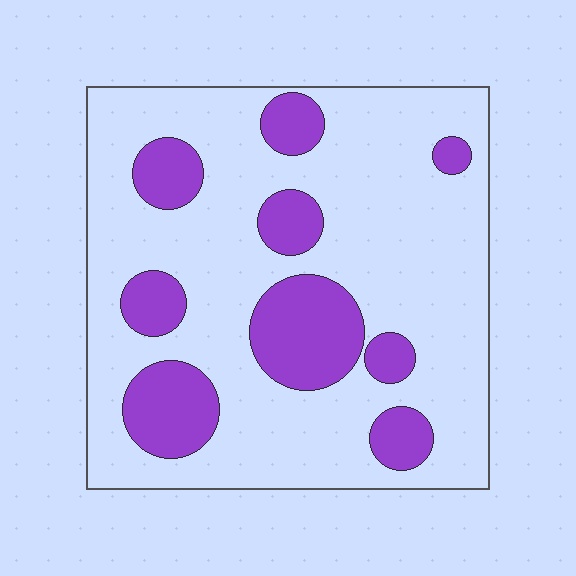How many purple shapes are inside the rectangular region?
9.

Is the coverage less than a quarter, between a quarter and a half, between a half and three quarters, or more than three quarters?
Less than a quarter.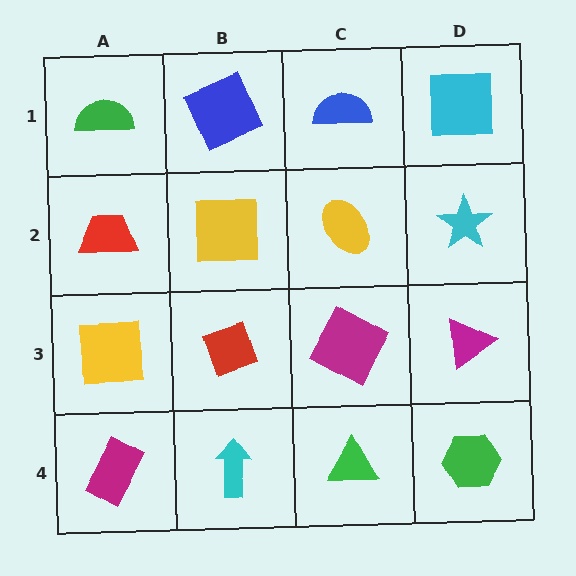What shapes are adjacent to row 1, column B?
A yellow square (row 2, column B), a green semicircle (row 1, column A), a blue semicircle (row 1, column C).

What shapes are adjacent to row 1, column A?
A red trapezoid (row 2, column A), a blue square (row 1, column B).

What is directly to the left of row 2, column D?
A yellow ellipse.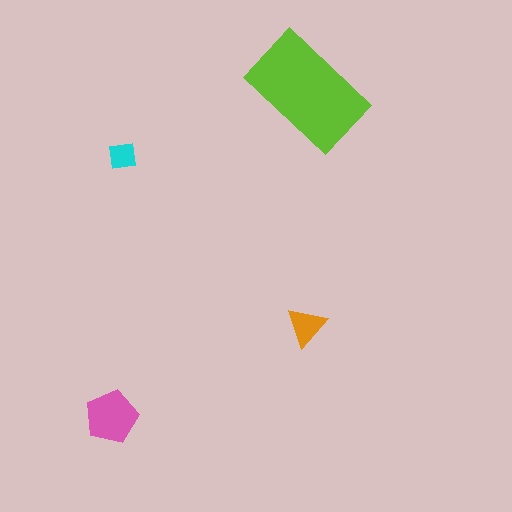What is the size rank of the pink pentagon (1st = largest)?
2nd.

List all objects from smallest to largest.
The cyan square, the orange triangle, the pink pentagon, the lime rectangle.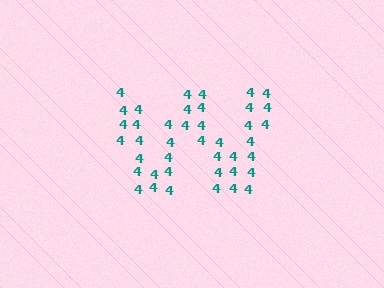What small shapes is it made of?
It is made of small digit 4's.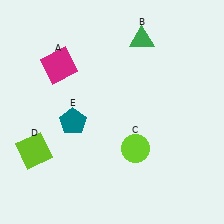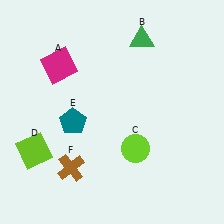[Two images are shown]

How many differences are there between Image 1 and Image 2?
There is 1 difference between the two images.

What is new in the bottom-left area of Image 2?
A brown cross (F) was added in the bottom-left area of Image 2.